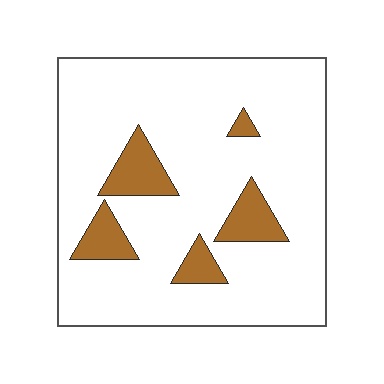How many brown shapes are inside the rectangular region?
5.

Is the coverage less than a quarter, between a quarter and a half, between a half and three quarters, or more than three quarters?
Less than a quarter.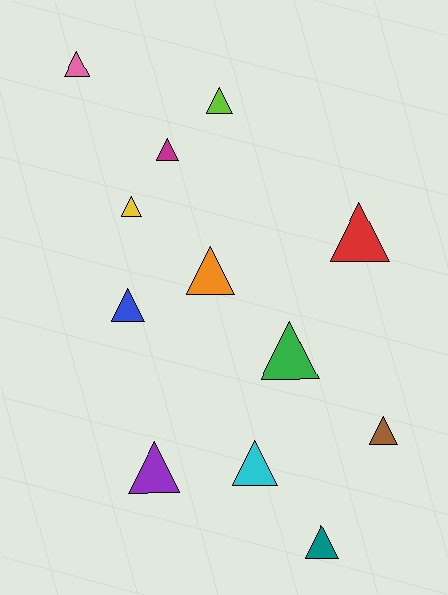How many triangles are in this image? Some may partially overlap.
There are 12 triangles.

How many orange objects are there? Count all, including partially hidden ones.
There is 1 orange object.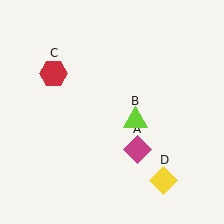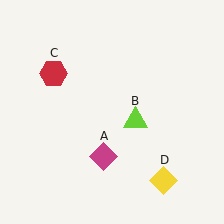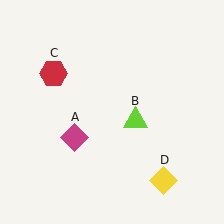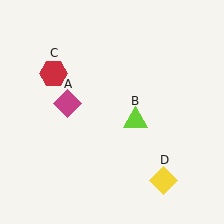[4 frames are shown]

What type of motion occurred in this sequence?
The magenta diamond (object A) rotated clockwise around the center of the scene.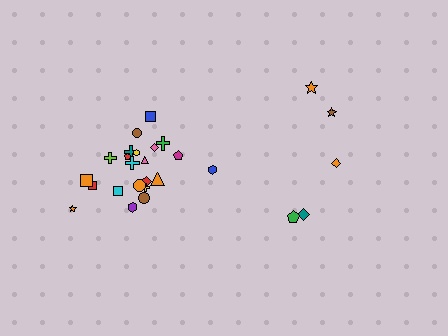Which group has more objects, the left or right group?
The left group.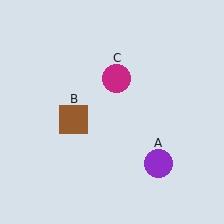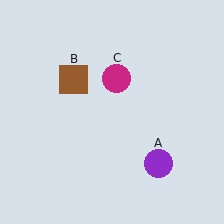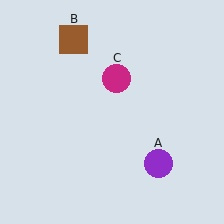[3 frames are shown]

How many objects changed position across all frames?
1 object changed position: brown square (object B).